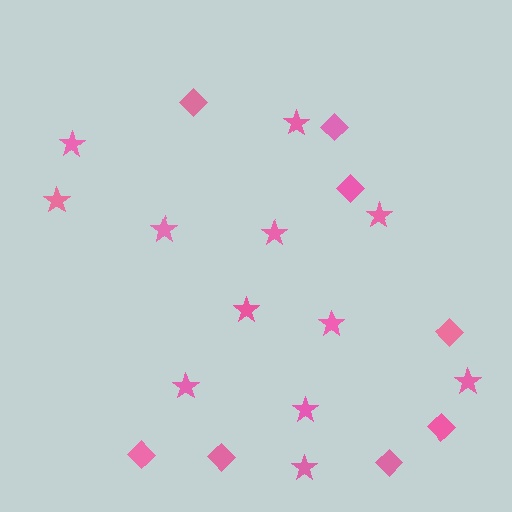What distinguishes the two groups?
There are 2 groups: one group of diamonds (8) and one group of stars (12).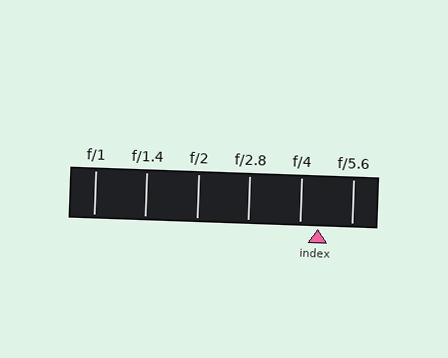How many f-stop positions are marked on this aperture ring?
There are 6 f-stop positions marked.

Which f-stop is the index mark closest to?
The index mark is closest to f/4.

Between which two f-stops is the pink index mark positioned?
The index mark is between f/4 and f/5.6.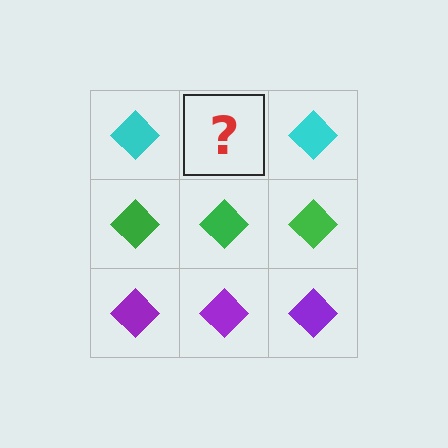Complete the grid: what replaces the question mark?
The question mark should be replaced with a cyan diamond.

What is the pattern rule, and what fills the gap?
The rule is that each row has a consistent color. The gap should be filled with a cyan diamond.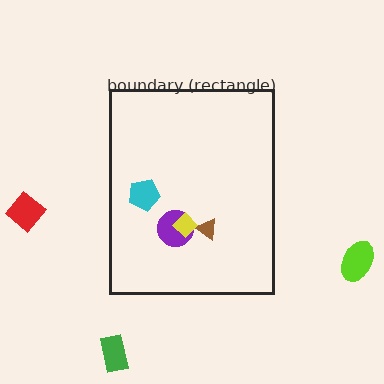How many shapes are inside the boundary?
4 inside, 3 outside.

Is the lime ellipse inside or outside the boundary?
Outside.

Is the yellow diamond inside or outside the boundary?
Inside.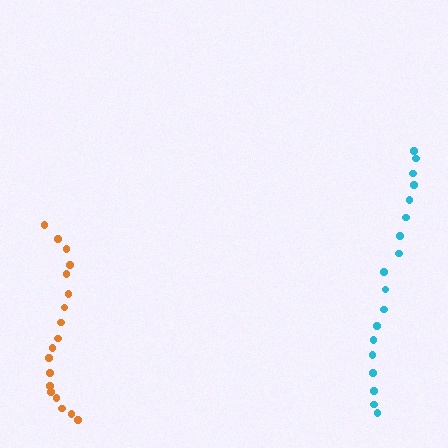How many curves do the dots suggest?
There are 2 distinct paths.